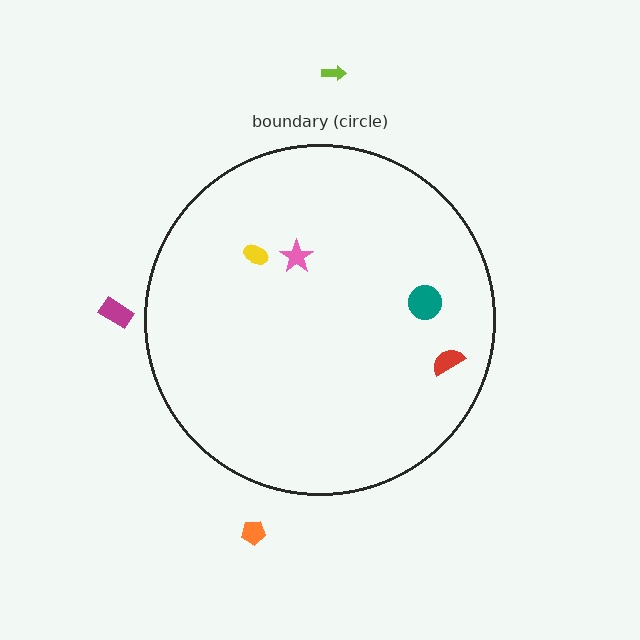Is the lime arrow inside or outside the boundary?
Outside.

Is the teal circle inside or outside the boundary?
Inside.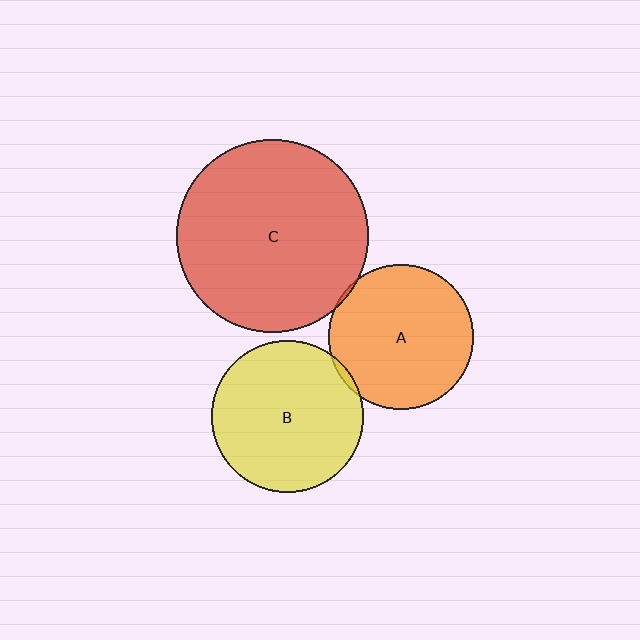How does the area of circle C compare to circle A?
Approximately 1.8 times.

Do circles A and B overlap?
Yes.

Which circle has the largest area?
Circle C (red).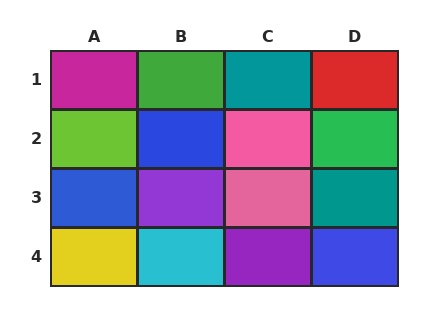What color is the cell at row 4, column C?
Purple.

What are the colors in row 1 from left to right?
Magenta, green, teal, red.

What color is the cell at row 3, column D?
Teal.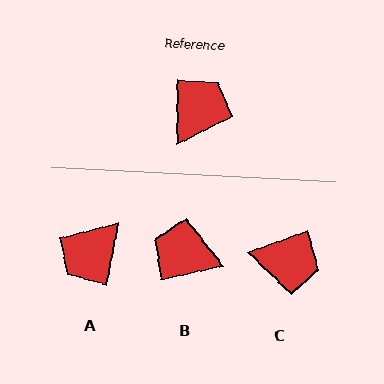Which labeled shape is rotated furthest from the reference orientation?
A, about 168 degrees away.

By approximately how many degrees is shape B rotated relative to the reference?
Approximately 102 degrees counter-clockwise.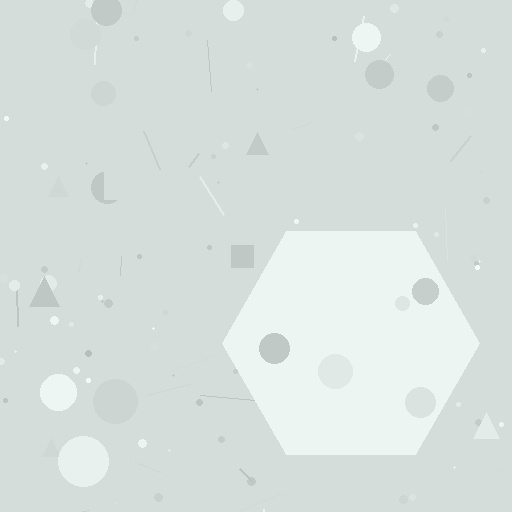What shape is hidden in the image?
A hexagon is hidden in the image.